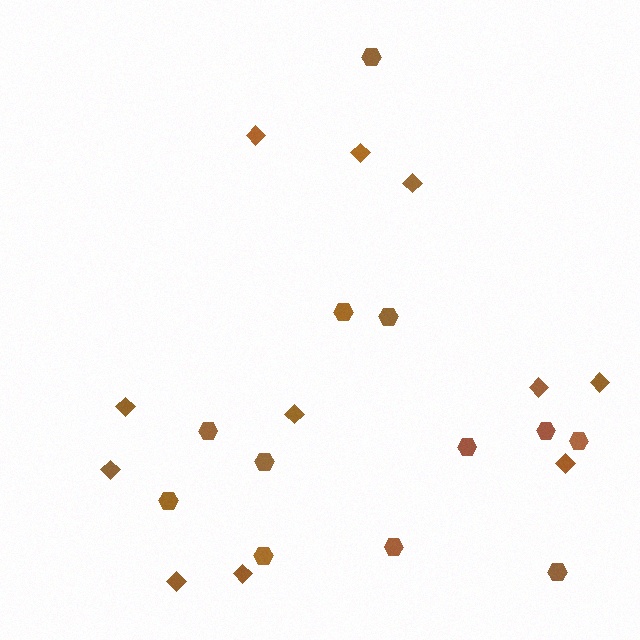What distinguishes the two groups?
There are 2 groups: one group of diamonds (11) and one group of hexagons (12).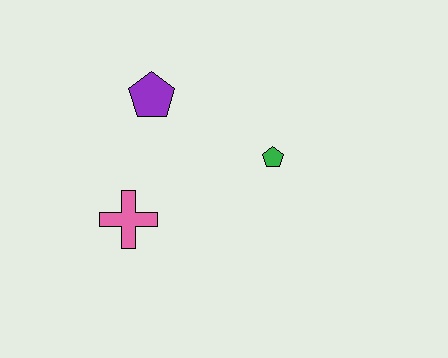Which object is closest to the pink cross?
The purple pentagon is closest to the pink cross.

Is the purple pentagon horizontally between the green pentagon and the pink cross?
Yes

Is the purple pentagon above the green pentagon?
Yes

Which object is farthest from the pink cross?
The green pentagon is farthest from the pink cross.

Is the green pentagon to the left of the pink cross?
No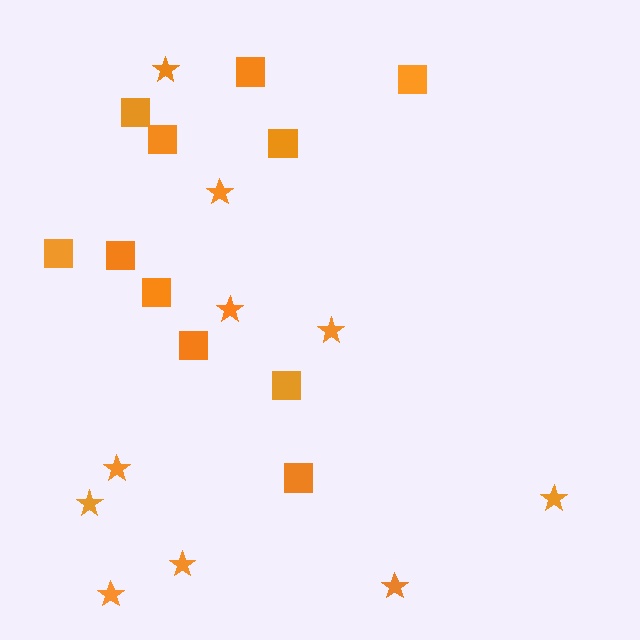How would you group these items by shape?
There are 2 groups: one group of squares (11) and one group of stars (10).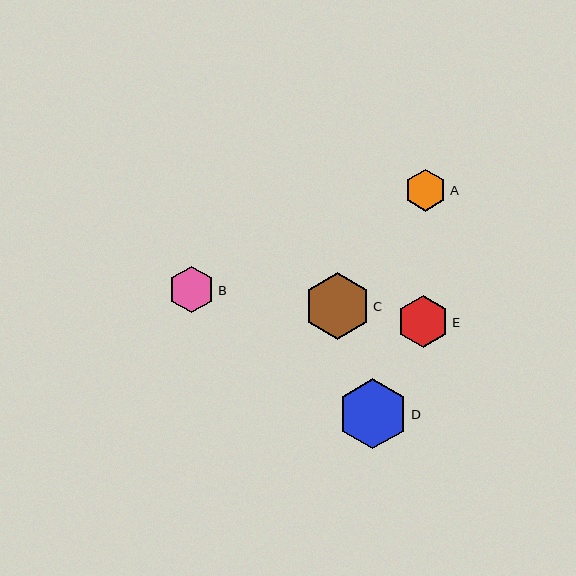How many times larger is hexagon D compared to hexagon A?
Hexagon D is approximately 1.7 times the size of hexagon A.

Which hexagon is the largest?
Hexagon D is the largest with a size of approximately 71 pixels.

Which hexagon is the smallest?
Hexagon A is the smallest with a size of approximately 42 pixels.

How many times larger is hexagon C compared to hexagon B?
Hexagon C is approximately 1.4 times the size of hexagon B.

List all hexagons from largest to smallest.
From largest to smallest: D, C, E, B, A.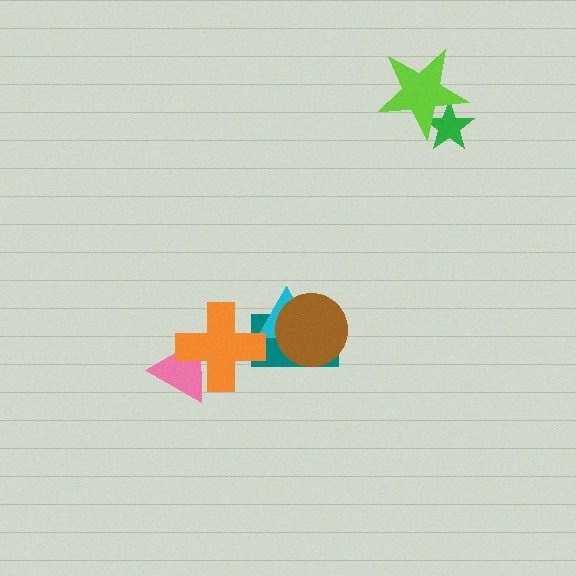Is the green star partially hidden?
Yes, it is partially covered by another shape.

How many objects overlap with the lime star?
1 object overlaps with the lime star.